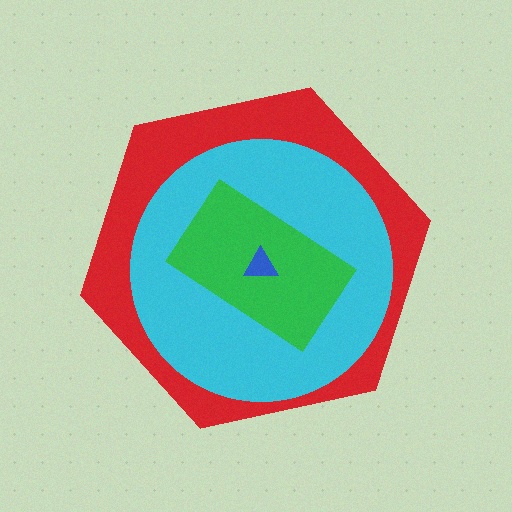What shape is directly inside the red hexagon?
The cyan circle.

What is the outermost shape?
The red hexagon.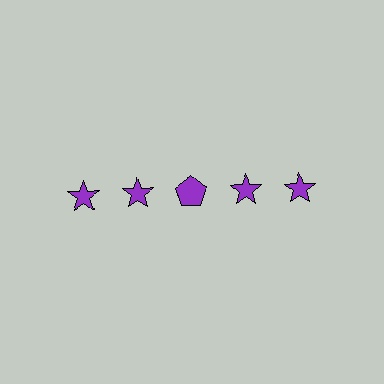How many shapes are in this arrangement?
There are 5 shapes arranged in a grid pattern.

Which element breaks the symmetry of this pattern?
The purple pentagon in the top row, center column breaks the symmetry. All other shapes are purple stars.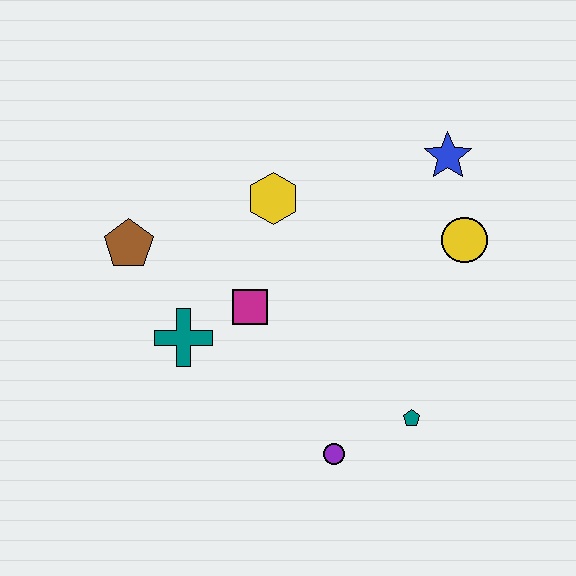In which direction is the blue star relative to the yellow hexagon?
The blue star is to the right of the yellow hexagon.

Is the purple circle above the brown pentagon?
No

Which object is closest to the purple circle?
The teal pentagon is closest to the purple circle.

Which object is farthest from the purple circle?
The blue star is farthest from the purple circle.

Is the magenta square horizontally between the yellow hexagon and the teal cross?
Yes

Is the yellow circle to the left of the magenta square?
No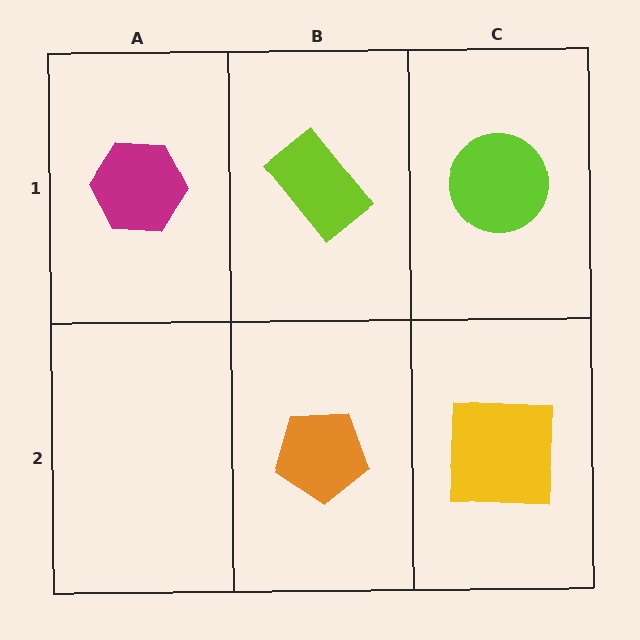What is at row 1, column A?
A magenta hexagon.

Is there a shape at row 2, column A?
No, that cell is empty.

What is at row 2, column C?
A yellow square.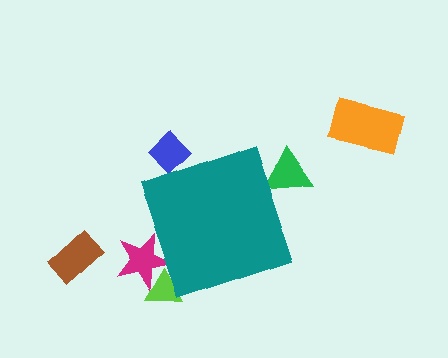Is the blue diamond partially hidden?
Yes, the blue diamond is partially hidden behind the teal diamond.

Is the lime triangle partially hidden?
Yes, the lime triangle is partially hidden behind the teal diamond.